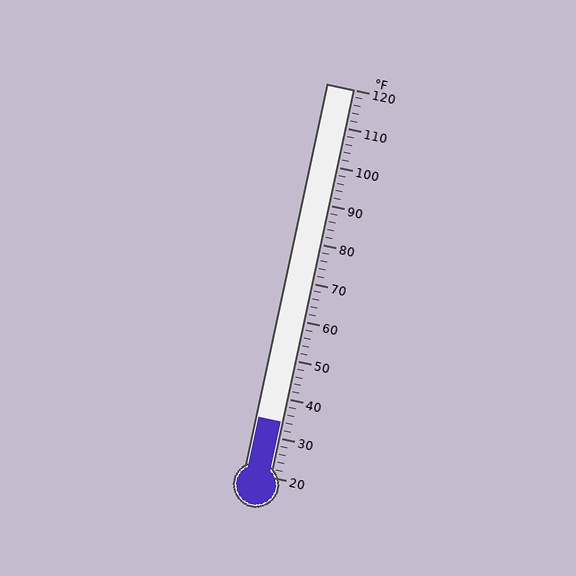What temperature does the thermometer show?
The thermometer shows approximately 34°F.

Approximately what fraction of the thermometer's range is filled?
The thermometer is filled to approximately 15% of its range.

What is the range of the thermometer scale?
The thermometer scale ranges from 20°F to 120°F.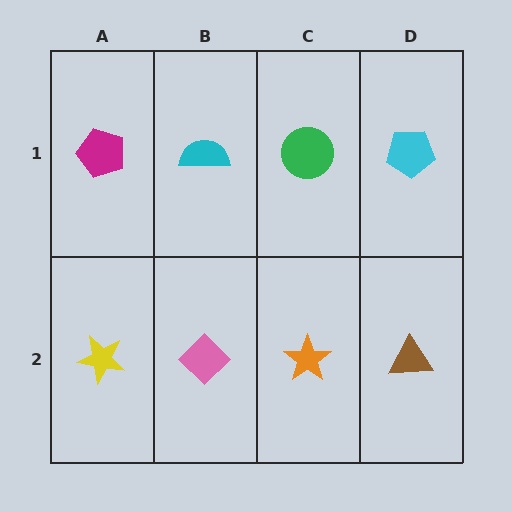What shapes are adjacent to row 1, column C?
An orange star (row 2, column C), a cyan semicircle (row 1, column B), a cyan pentagon (row 1, column D).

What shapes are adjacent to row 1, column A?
A yellow star (row 2, column A), a cyan semicircle (row 1, column B).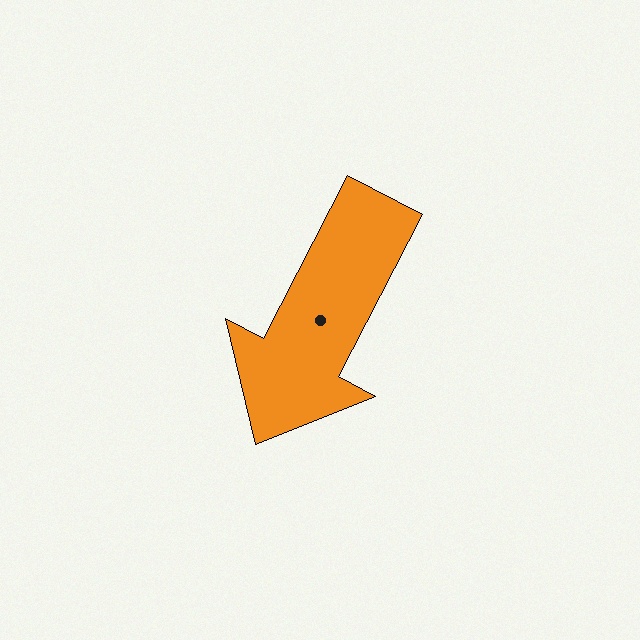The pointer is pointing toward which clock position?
Roughly 7 o'clock.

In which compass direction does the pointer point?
Southwest.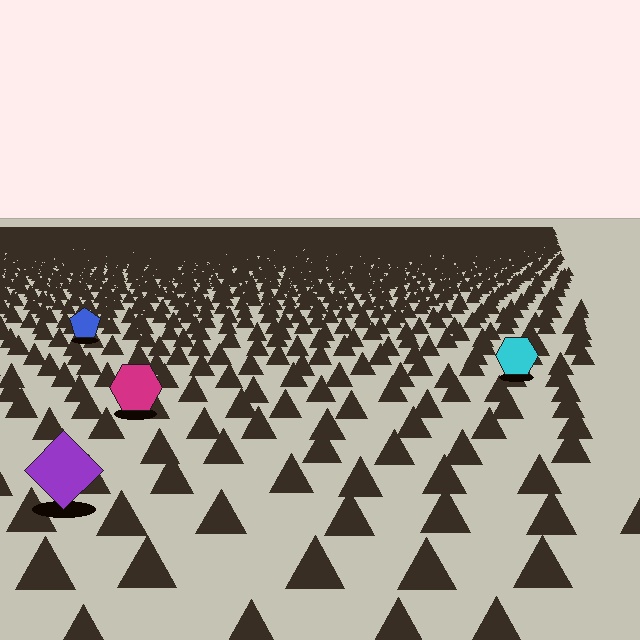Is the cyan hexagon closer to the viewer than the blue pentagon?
Yes. The cyan hexagon is closer — you can tell from the texture gradient: the ground texture is coarser near it.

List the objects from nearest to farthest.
From nearest to farthest: the purple diamond, the magenta hexagon, the cyan hexagon, the blue pentagon.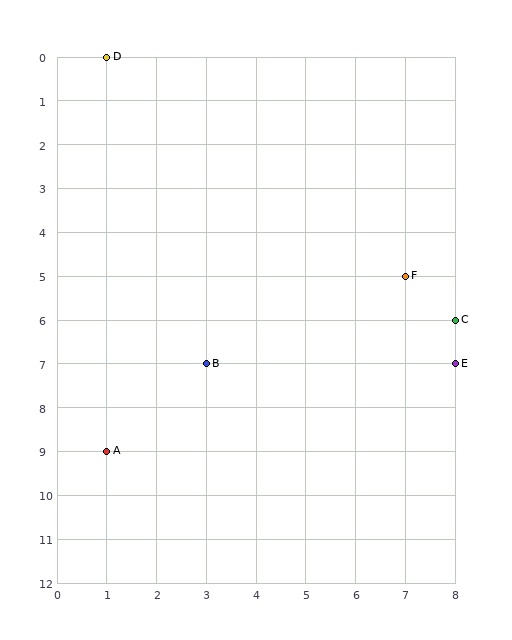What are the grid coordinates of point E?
Point E is at grid coordinates (8, 7).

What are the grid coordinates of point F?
Point F is at grid coordinates (7, 5).